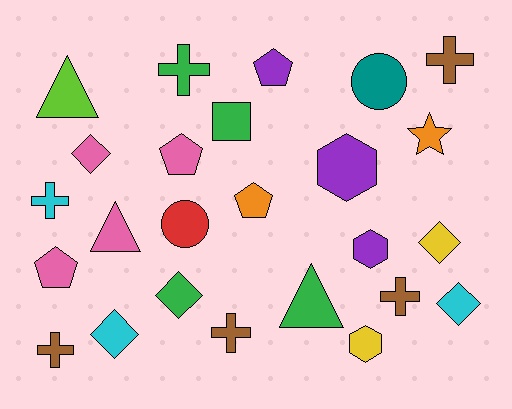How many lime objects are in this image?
There is 1 lime object.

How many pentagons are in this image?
There are 4 pentagons.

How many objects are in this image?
There are 25 objects.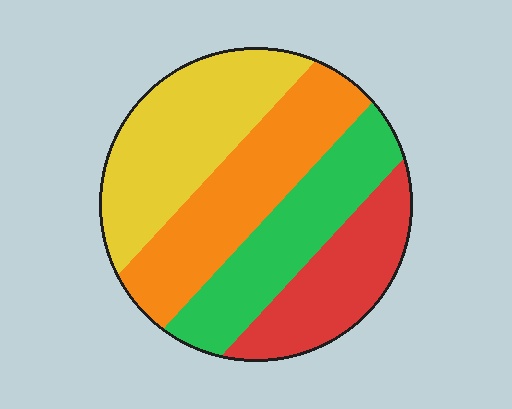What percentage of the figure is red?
Red takes up about one fifth (1/5) of the figure.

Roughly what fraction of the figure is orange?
Orange covers around 30% of the figure.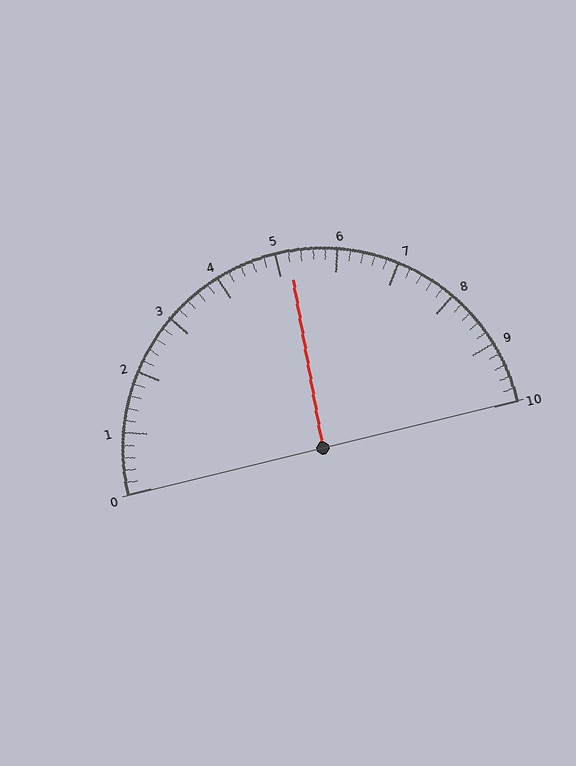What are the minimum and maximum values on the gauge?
The gauge ranges from 0 to 10.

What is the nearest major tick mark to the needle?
The nearest major tick mark is 5.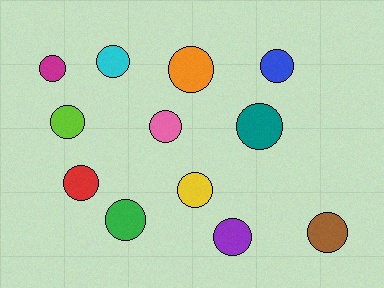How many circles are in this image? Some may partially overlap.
There are 12 circles.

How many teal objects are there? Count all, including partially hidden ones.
There is 1 teal object.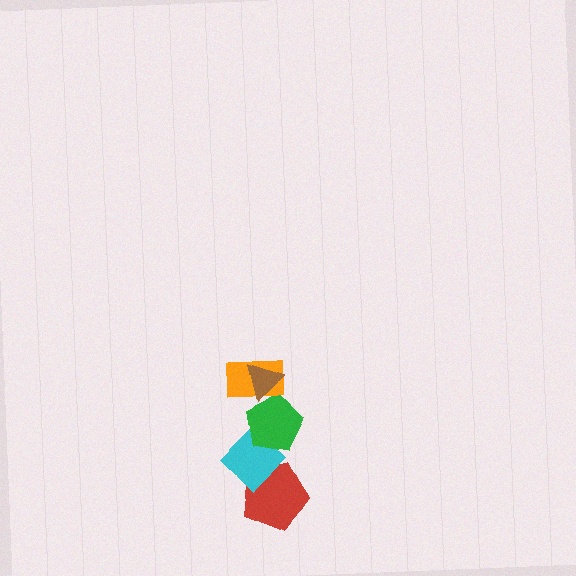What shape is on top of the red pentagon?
The cyan diamond is on top of the red pentagon.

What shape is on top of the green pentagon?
The orange rectangle is on top of the green pentagon.